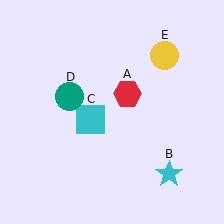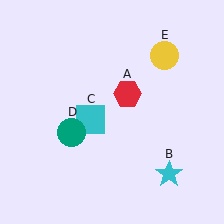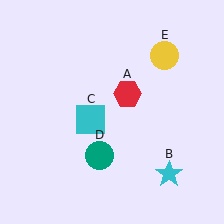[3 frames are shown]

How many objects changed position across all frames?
1 object changed position: teal circle (object D).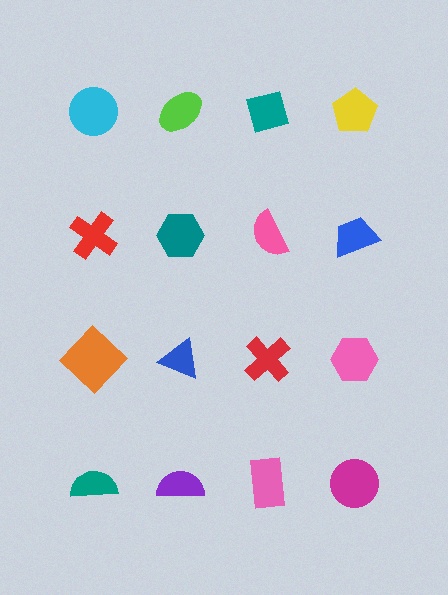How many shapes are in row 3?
4 shapes.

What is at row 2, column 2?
A teal hexagon.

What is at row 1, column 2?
A lime ellipse.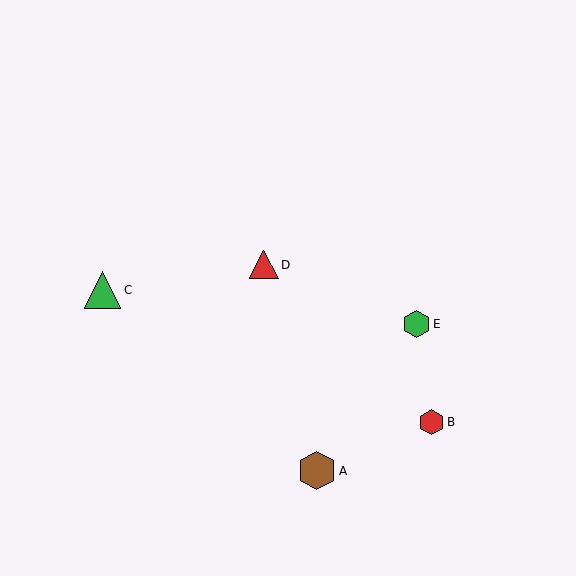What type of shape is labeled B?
Shape B is a red hexagon.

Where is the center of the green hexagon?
The center of the green hexagon is at (416, 324).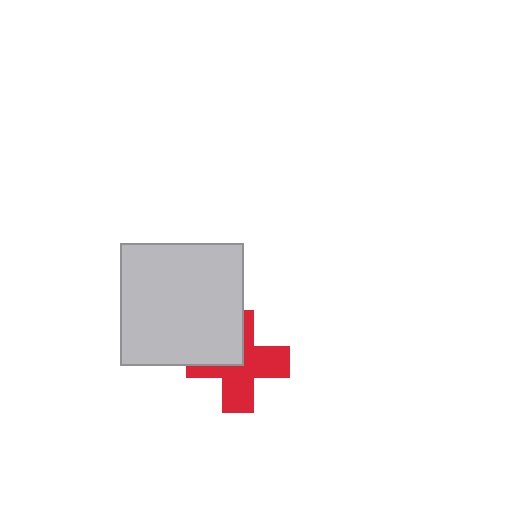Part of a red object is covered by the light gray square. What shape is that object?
It is a cross.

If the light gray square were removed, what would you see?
You would see the complete red cross.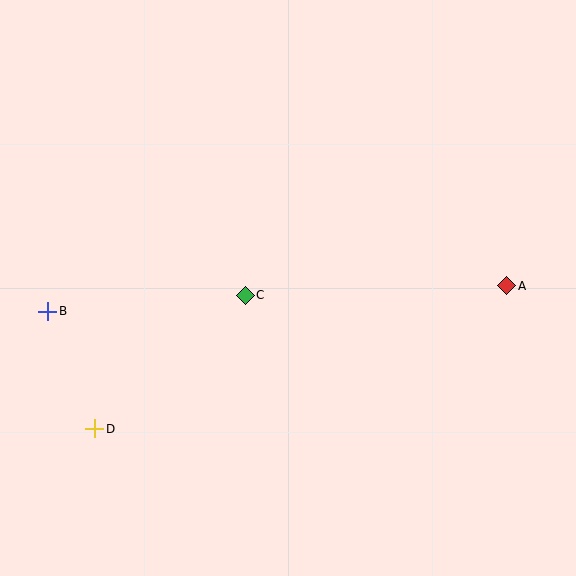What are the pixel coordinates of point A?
Point A is at (507, 286).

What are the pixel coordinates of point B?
Point B is at (48, 311).